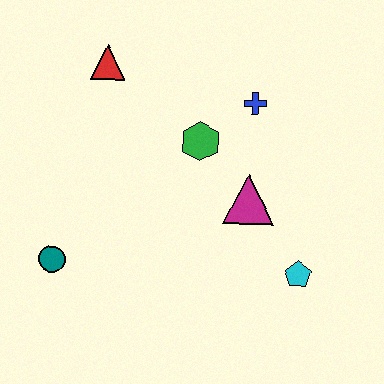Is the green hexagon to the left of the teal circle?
No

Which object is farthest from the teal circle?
The blue cross is farthest from the teal circle.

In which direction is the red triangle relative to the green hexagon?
The red triangle is to the left of the green hexagon.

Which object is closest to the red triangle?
The green hexagon is closest to the red triangle.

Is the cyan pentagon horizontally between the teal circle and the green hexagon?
No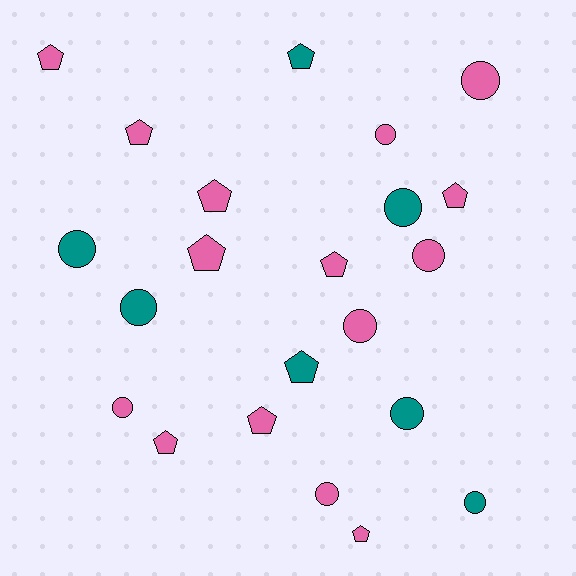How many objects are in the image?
There are 22 objects.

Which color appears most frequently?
Pink, with 15 objects.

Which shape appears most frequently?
Pentagon, with 11 objects.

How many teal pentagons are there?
There are 2 teal pentagons.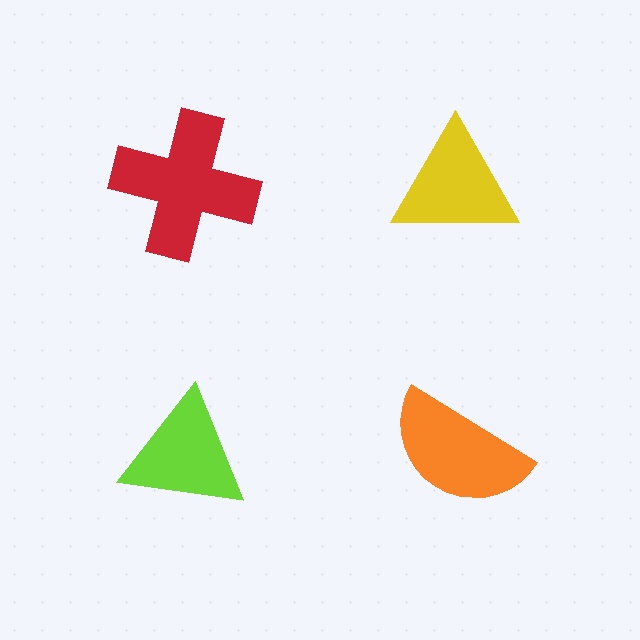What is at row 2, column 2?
An orange semicircle.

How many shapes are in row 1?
2 shapes.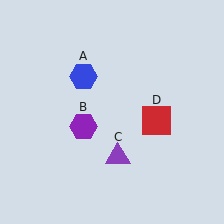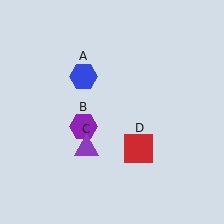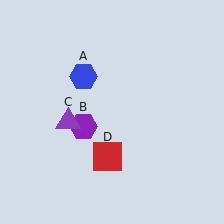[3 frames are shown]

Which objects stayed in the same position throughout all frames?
Blue hexagon (object A) and purple hexagon (object B) remained stationary.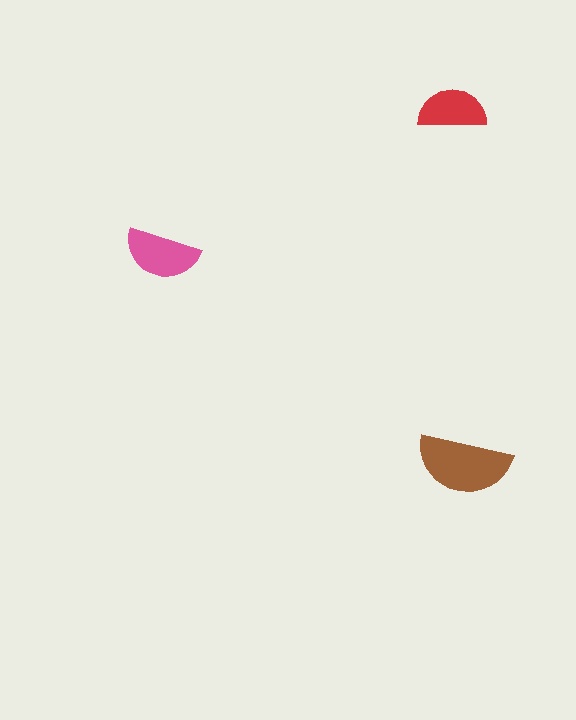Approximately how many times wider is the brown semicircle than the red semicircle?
About 1.5 times wider.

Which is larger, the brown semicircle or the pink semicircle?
The brown one.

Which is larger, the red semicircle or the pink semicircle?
The pink one.